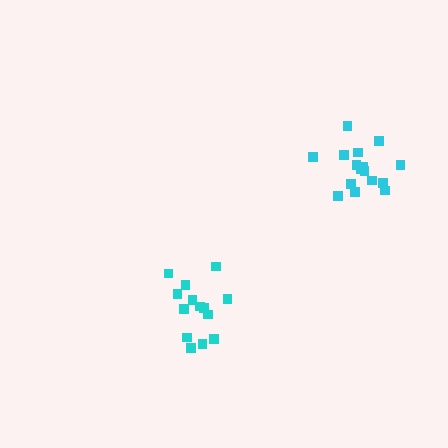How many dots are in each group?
Group 1: 14 dots, Group 2: 16 dots (30 total).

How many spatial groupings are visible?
There are 2 spatial groupings.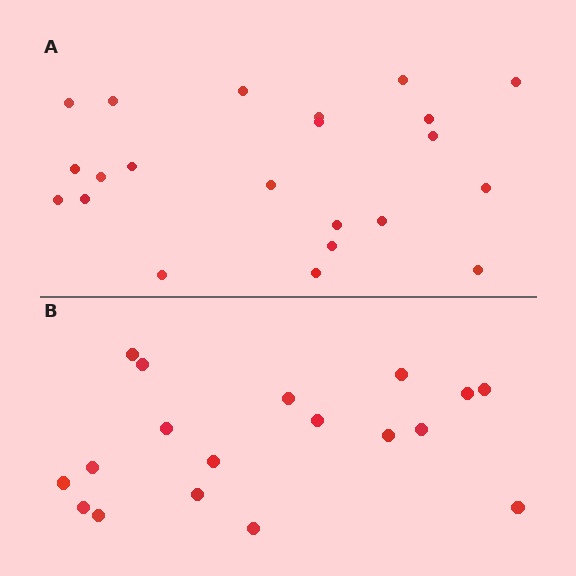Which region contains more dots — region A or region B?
Region A (the top region) has more dots.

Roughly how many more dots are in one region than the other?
Region A has about 4 more dots than region B.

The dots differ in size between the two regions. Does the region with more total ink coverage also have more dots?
No. Region B has more total ink coverage because its dots are larger, but region A actually contains more individual dots. Total area can be misleading — the number of items is what matters here.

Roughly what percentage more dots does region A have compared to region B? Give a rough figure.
About 20% more.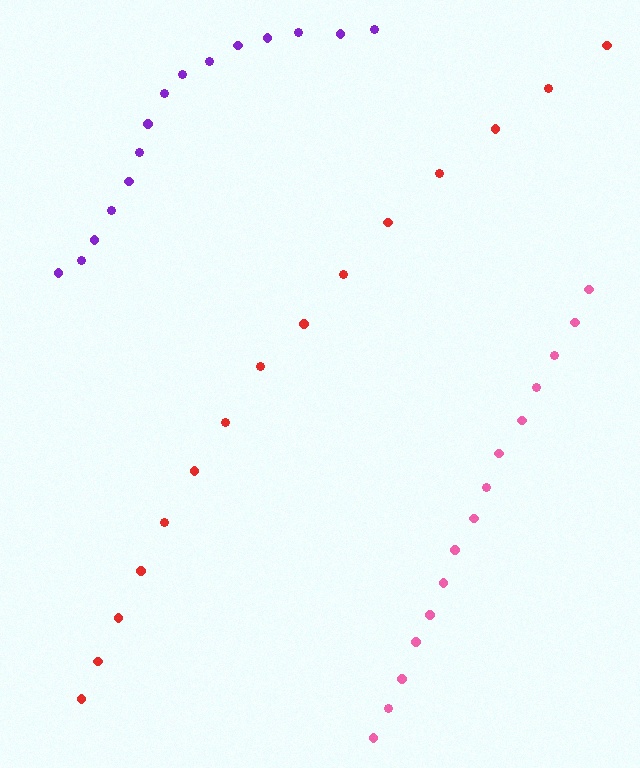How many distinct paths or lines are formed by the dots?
There are 3 distinct paths.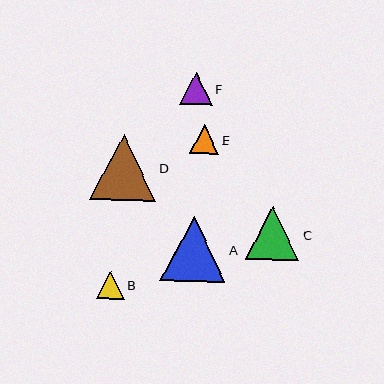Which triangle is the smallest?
Triangle B is the smallest with a size of approximately 28 pixels.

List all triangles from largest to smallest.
From largest to smallest: D, A, C, F, E, B.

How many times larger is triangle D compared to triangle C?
Triangle D is approximately 1.2 times the size of triangle C.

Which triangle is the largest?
Triangle D is the largest with a size of approximately 66 pixels.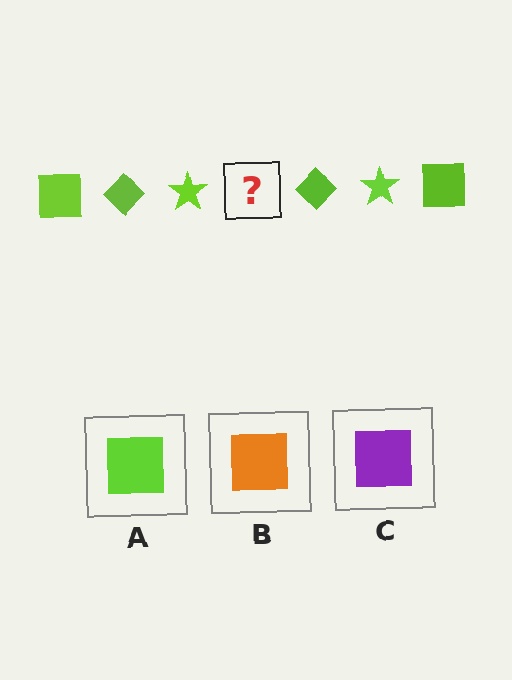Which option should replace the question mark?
Option A.